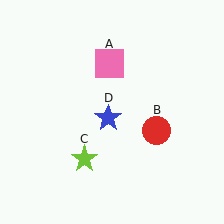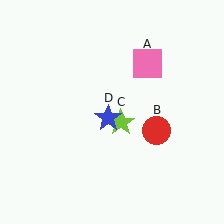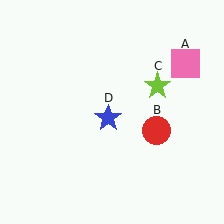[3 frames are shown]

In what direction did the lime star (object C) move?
The lime star (object C) moved up and to the right.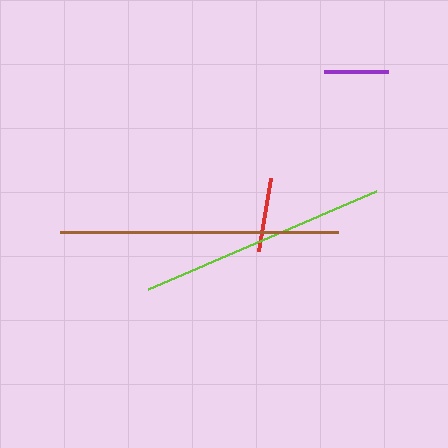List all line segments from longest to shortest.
From longest to shortest: brown, lime, red, purple.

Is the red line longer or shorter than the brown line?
The brown line is longer than the red line.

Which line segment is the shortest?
The purple line is the shortest at approximately 64 pixels.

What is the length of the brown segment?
The brown segment is approximately 278 pixels long.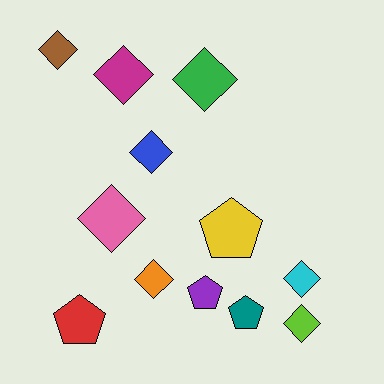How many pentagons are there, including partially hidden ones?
There are 4 pentagons.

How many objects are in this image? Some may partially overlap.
There are 12 objects.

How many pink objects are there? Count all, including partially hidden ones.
There is 1 pink object.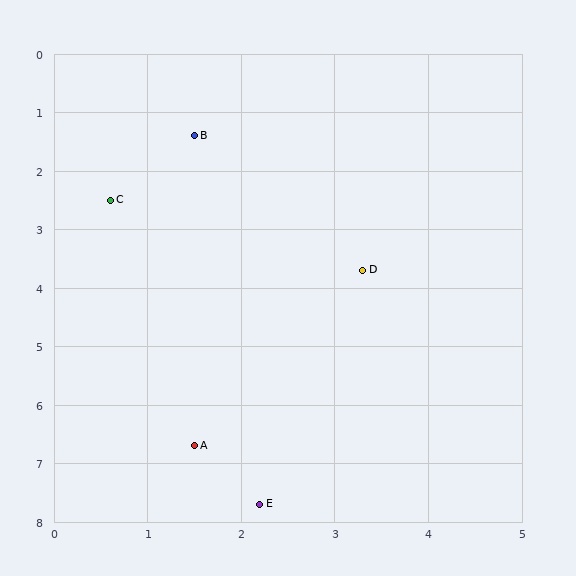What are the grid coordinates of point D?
Point D is at approximately (3.3, 3.7).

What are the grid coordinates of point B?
Point B is at approximately (1.5, 1.4).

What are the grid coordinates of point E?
Point E is at approximately (2.2, 7.7).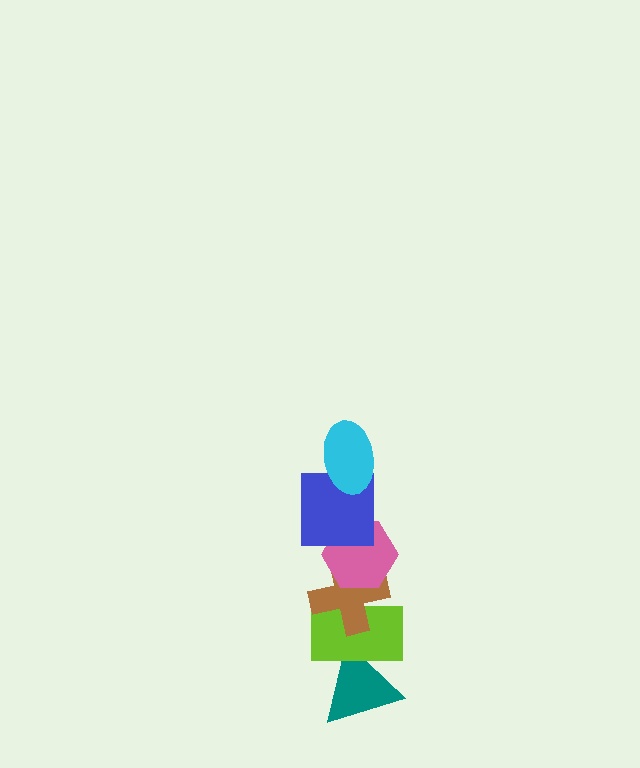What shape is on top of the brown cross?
The pink hexagon is on top of the brown cross.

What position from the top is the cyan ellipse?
The cyan ellipse is 1st from the top.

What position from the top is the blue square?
The blue square is 2nd from the top.